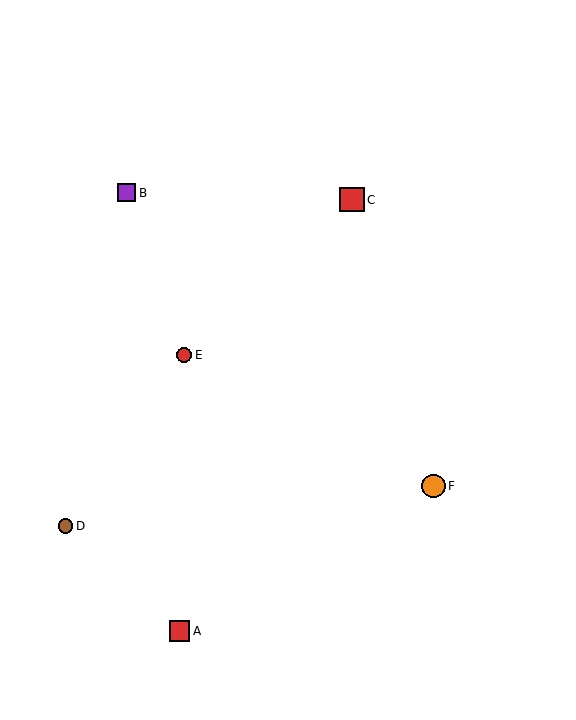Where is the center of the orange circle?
The center of the orange circle is at (434, 486).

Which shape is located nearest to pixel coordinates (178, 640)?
The red square (labeled A) at (179, 631) is nearest to that location.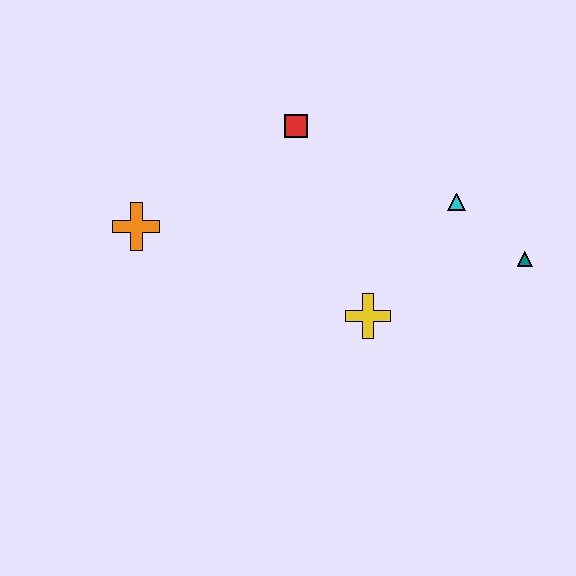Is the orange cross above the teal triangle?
Yes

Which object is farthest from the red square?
The teal triangle is farthest from the red square.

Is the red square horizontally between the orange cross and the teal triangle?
Yes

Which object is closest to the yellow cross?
The cyan triangle is closest to the yellow cross.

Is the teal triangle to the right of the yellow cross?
Yes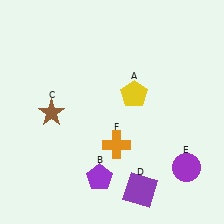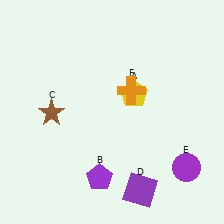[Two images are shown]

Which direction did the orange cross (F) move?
The orange cross (F) moved up.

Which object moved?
The orange cross (F) moved up.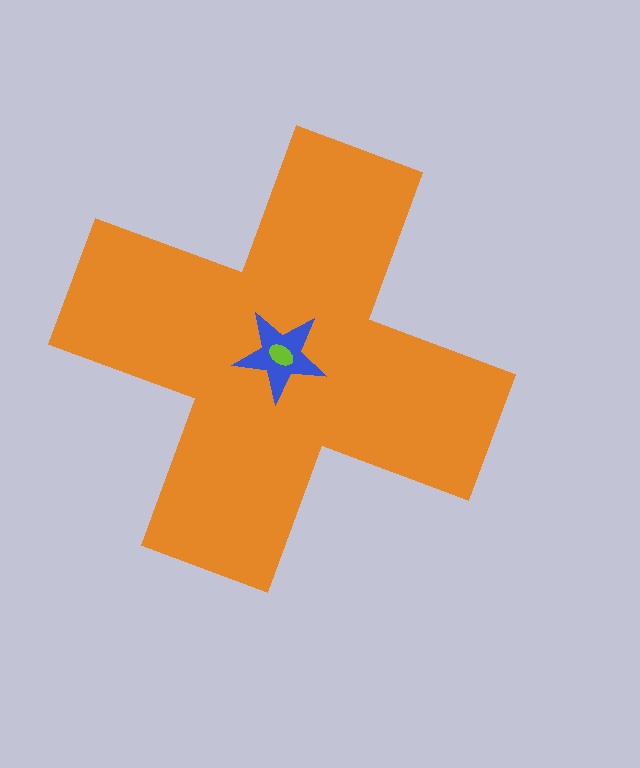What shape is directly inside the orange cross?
The blue star.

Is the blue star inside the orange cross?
Yes.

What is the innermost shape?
The lime ellipse.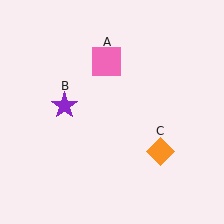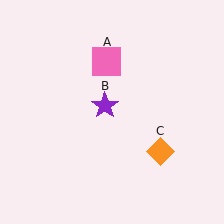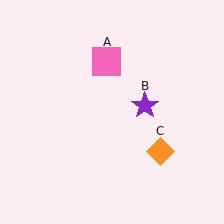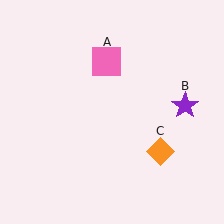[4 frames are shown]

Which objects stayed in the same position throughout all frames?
Pink square (object A) and orange diamond (object C) remained stationary.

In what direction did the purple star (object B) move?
The purple star (object B) moved right.